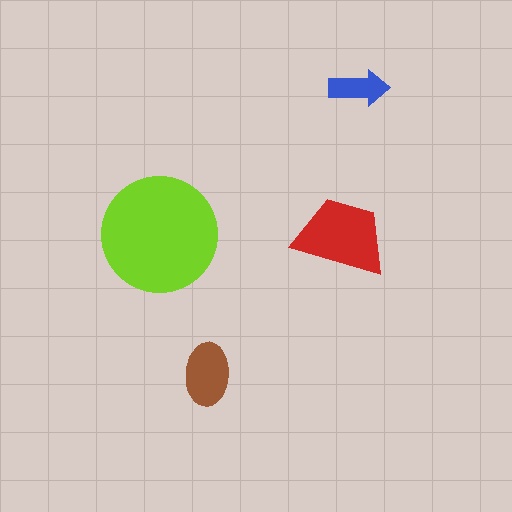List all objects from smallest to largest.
The blue arrow, the brown ellipse, the red trapezoid, the lime circle.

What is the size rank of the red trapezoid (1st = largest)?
2nd.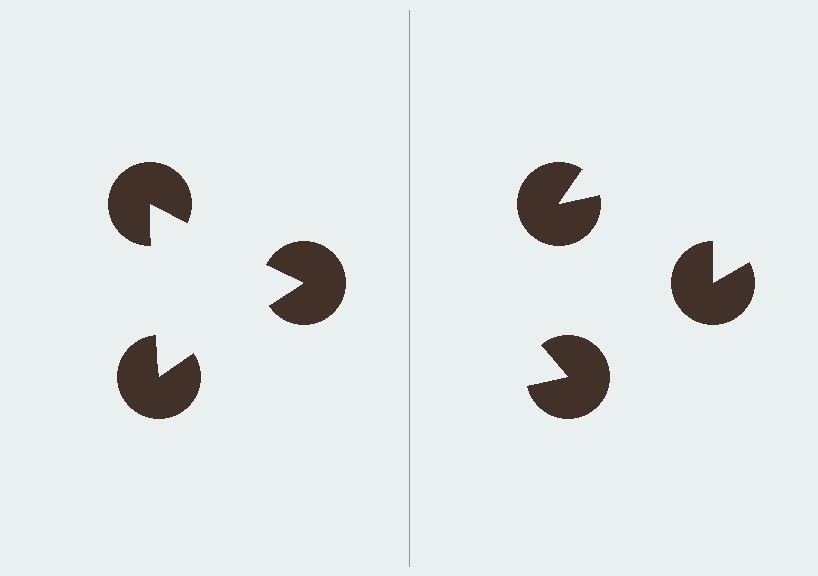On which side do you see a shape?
An illusory triangle appears on the left side. On the right side the wedge cuts are rotated, so no coherent shape forms.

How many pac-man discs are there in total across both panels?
6 — 3 on each side.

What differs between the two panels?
The pac-man discs are positioned identically on both sides; only the wedge orientations differ. On the left they align to a triangle; on the right they are misaligned.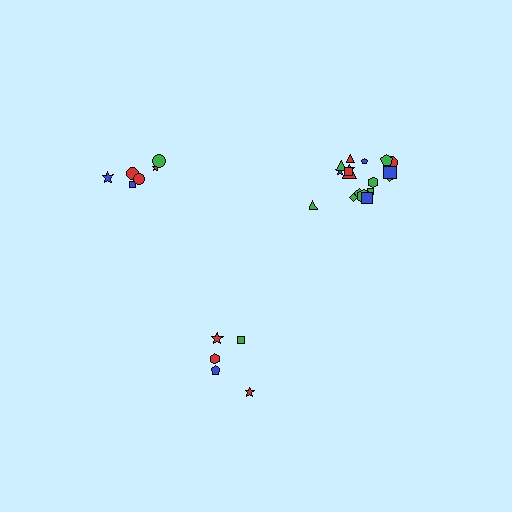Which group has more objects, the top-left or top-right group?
The top-right group.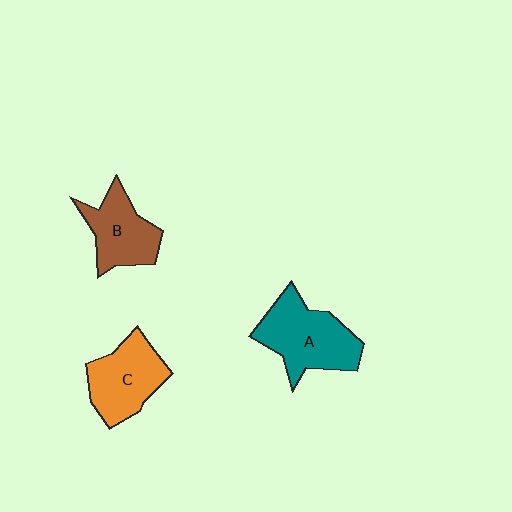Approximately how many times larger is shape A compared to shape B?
Approximately 1.3 times.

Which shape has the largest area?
Shape A (teal).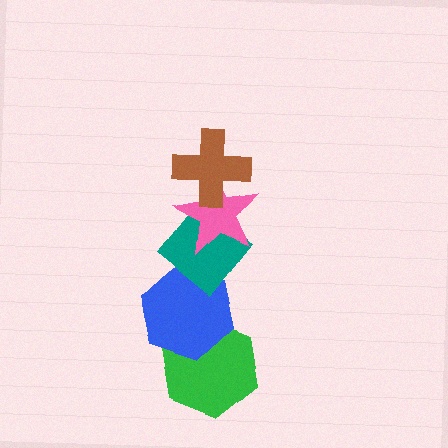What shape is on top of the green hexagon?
The blue hexagon is on top of the green hexagon.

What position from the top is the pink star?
The pink star is 2nd from the top.